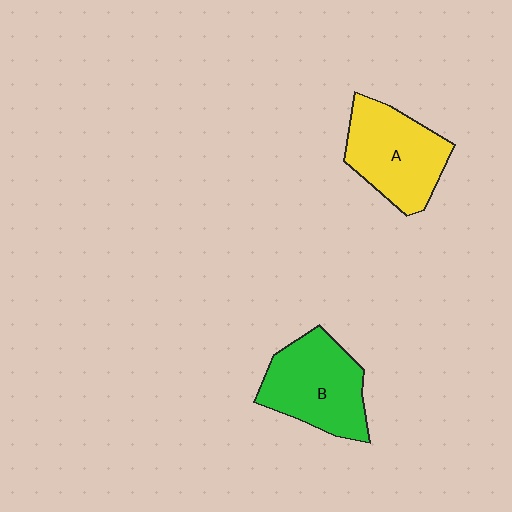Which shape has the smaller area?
Shape A (yellow).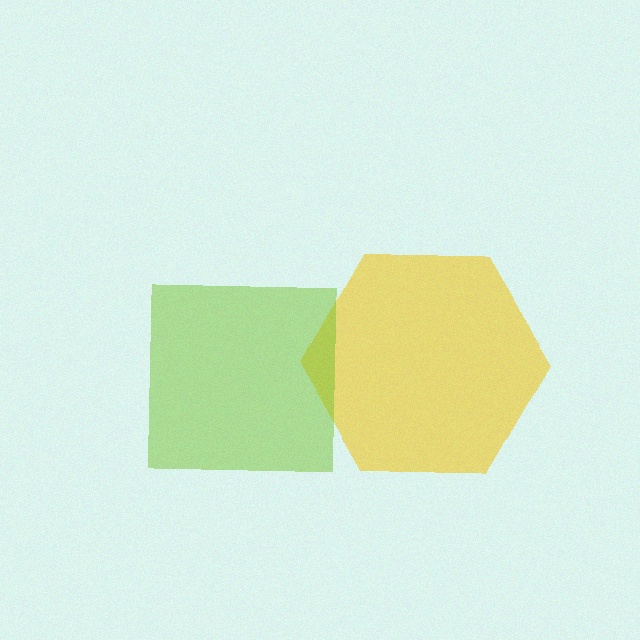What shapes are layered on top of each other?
The layered shapes are: a yellow hexagon, a lime square.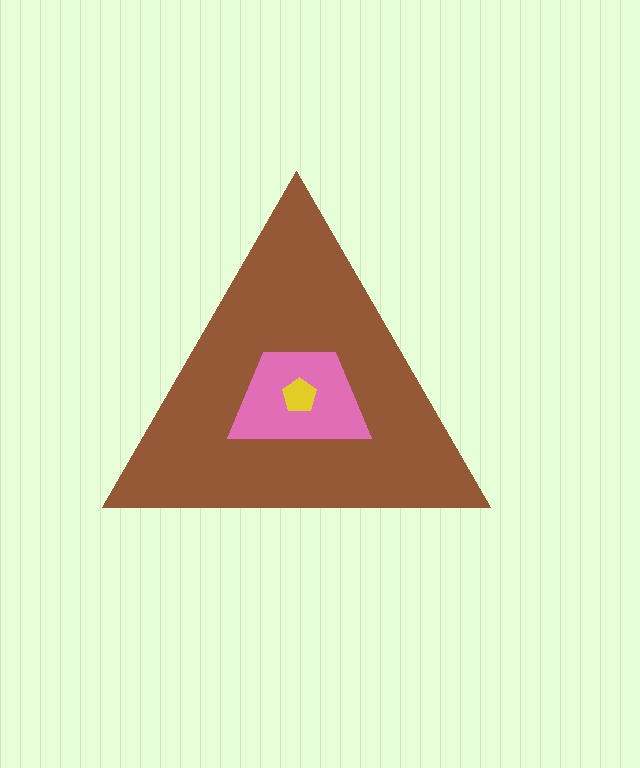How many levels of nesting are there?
3.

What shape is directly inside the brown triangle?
The pink trapezoid.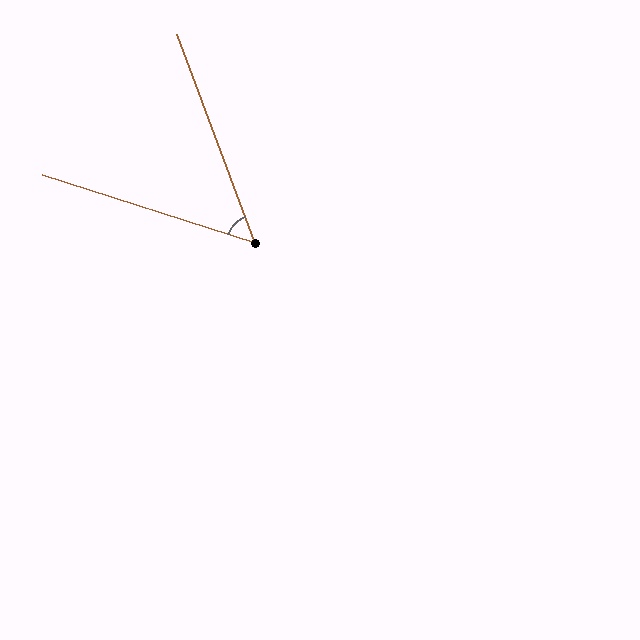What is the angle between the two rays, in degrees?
Approximately 52 degrees.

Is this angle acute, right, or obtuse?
It is acute.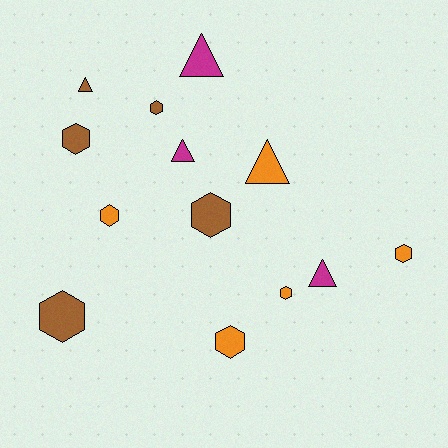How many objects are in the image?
There are 13 objects.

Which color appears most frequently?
Orange, with 5 objects.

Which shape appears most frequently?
Hexagon, with 8 objects.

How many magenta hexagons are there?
There are no magenta hexagons.